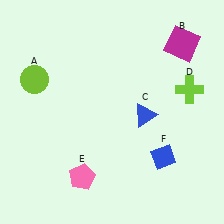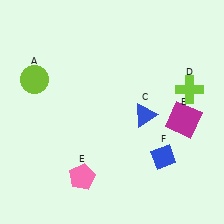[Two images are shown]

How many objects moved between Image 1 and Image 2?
1 object moved between the two images.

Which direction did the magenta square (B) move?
The magenta square (B) moved down.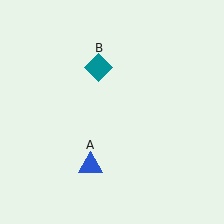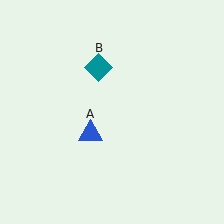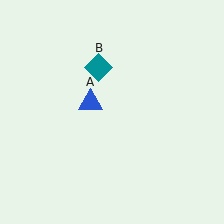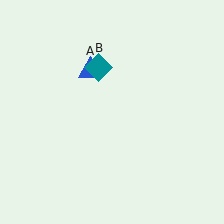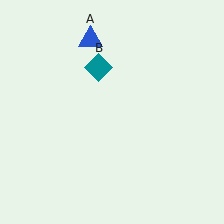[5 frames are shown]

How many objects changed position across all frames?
1 object changed position: blue triangle (object A).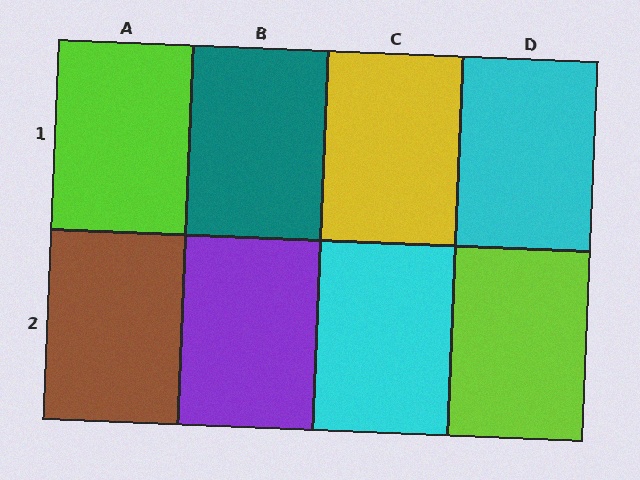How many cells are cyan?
2 cells are cyan.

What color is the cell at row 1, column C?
Yellow.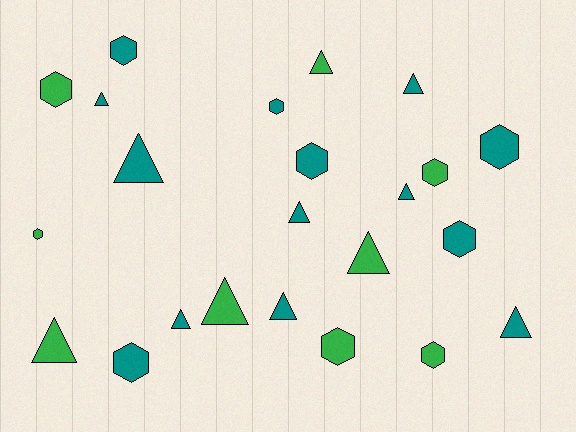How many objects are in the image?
There are 23 objects.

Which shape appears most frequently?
Triangle, with 12 objects.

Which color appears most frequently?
Teal, with 14 objects.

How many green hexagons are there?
There are 5 green hexagons.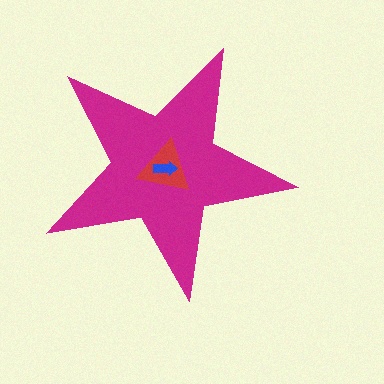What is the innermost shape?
The blue arrow.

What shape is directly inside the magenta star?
The red triangle.